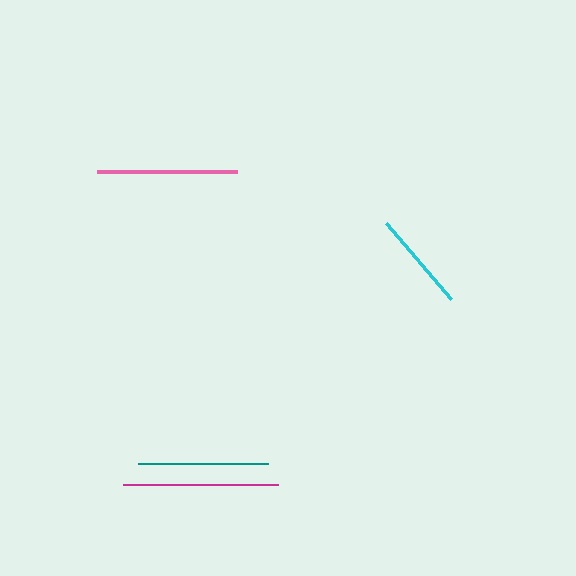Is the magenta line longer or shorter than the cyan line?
The magenta line is longer than the cyan line.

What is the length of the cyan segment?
The cyan segment is approximately 100 pixels long.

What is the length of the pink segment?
The pink segment is approximately 140 pixels long.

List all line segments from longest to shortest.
From longest to shortest: magenta, pink, teal, cyan.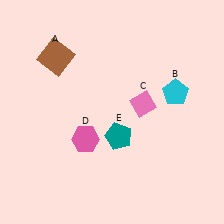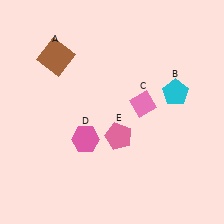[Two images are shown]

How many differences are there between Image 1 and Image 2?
There is 1 difference between the two images.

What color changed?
The pentagon (E) changed from teal in Image 1 to pink in Image 2.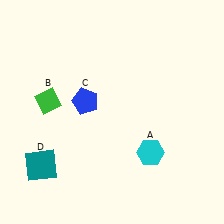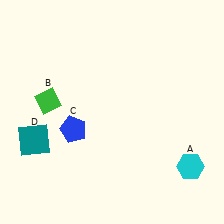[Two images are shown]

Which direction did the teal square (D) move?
The teal square (D) moved up.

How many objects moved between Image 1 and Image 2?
3 objects moved between the two images.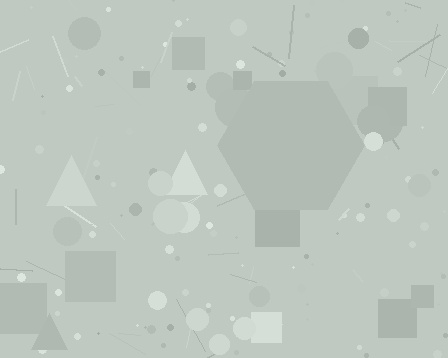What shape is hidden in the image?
A hexagon is hidden in the image.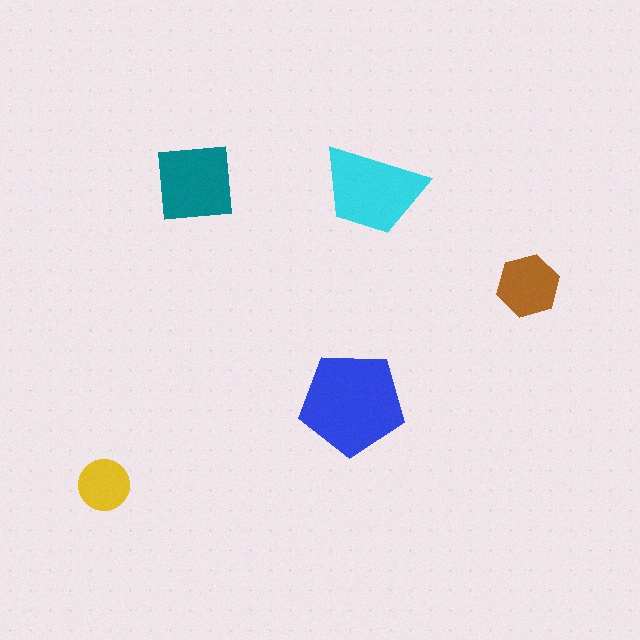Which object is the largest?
The blue pentagon.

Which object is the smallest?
The yellow circle.